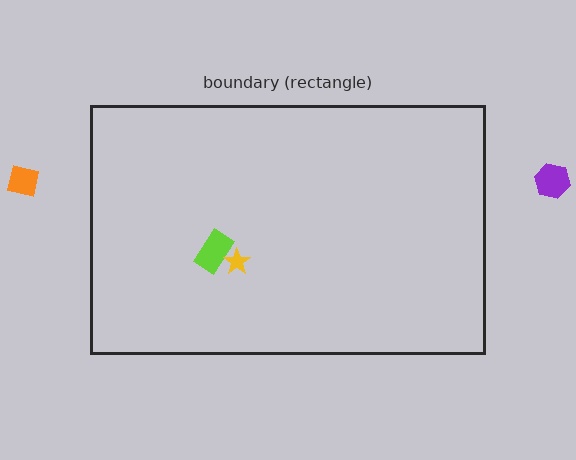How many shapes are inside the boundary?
2 inside, 2 outside.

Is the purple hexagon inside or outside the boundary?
Outside.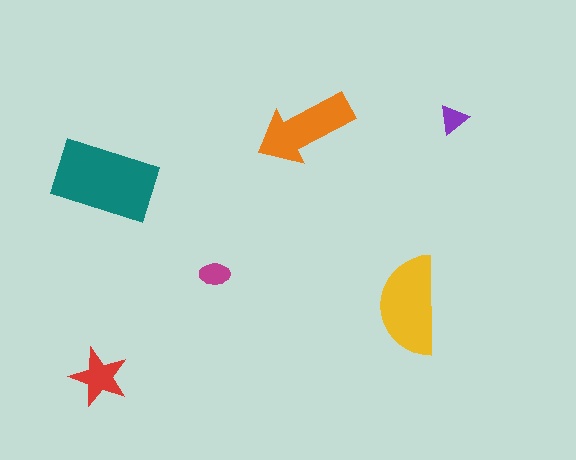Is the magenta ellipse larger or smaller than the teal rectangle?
Smaller.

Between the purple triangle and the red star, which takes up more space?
The red star.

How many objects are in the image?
There are 6 objects in the image.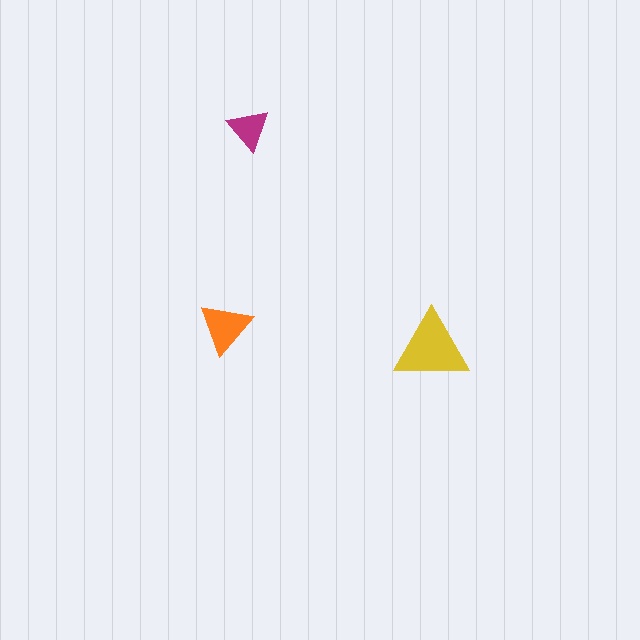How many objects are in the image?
There are 3 objects in the image.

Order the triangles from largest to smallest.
the yellow one, the orange one, the magenta one.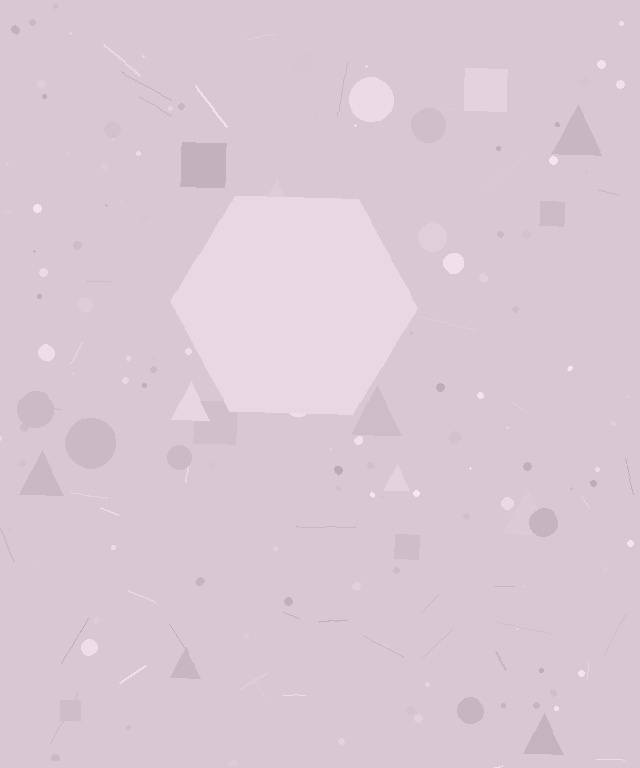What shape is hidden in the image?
A hexagon is hidden in the image.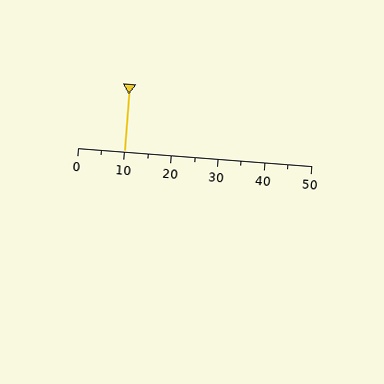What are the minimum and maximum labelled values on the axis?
The axis runs from 0 to 50.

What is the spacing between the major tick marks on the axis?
The major ticks are spaced 10 apart.